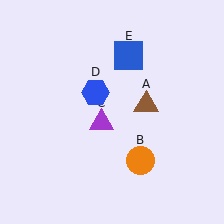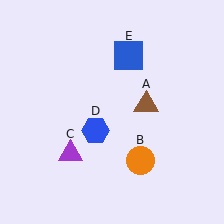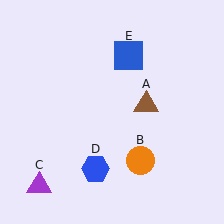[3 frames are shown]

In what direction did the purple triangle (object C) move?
The purple triangle (object C) moved down and to the left.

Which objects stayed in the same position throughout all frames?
Brown triangle (object A) and orange circle (object B) and blue square (object E) remained stationary.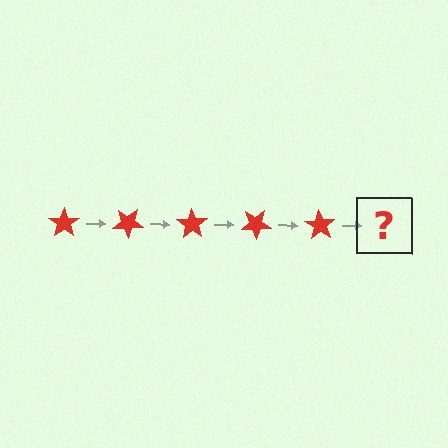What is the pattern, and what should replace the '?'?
The pattern is that the star rotates 35 degrees each step. The '?' should be a red star rotated 175 degrees.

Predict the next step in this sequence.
The next step is a red star rotated 175 degrees.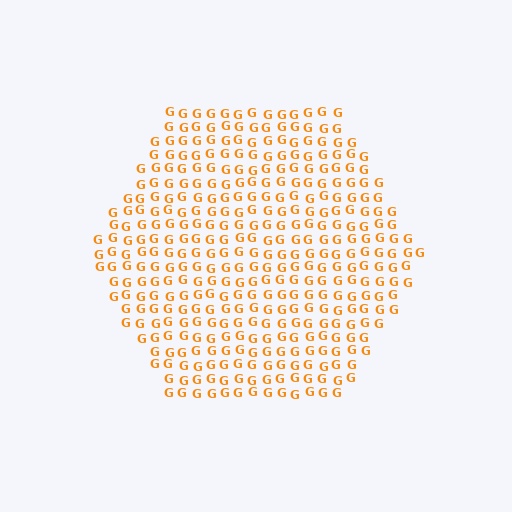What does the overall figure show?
The overall figure shows a hexagon.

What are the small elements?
The small elements are letter G's.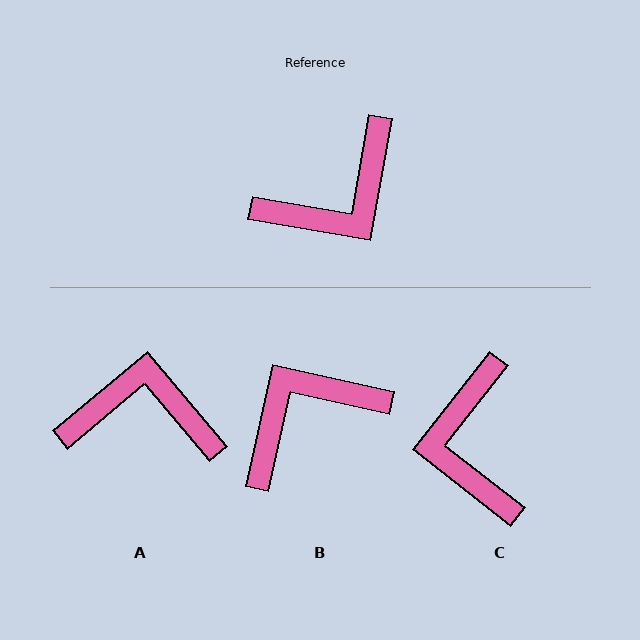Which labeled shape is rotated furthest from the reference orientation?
B, about 177 degrees away.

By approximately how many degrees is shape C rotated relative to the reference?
Approximately 118 degrees clockwise.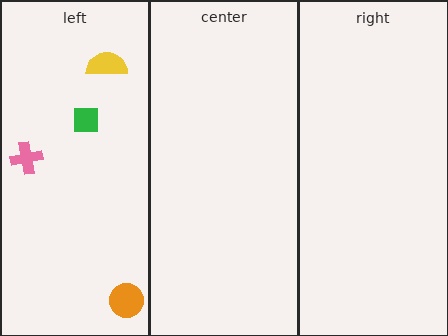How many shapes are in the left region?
4.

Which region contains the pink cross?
The left region.